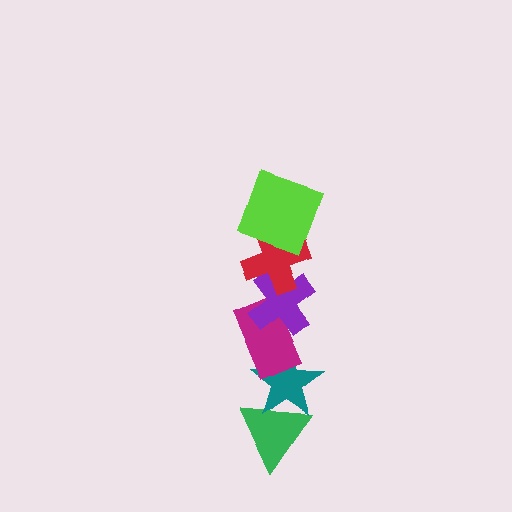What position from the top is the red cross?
The red cross is 2nd from the top.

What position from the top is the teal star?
The teal star is 5th from the top.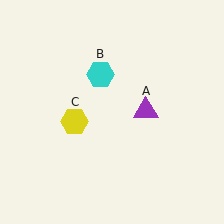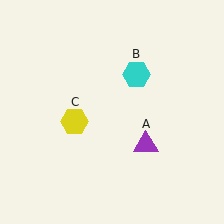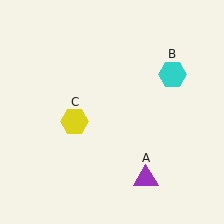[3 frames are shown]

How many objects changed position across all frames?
2 objects changed position: purple triangle (object A), cyan hexagon (object B).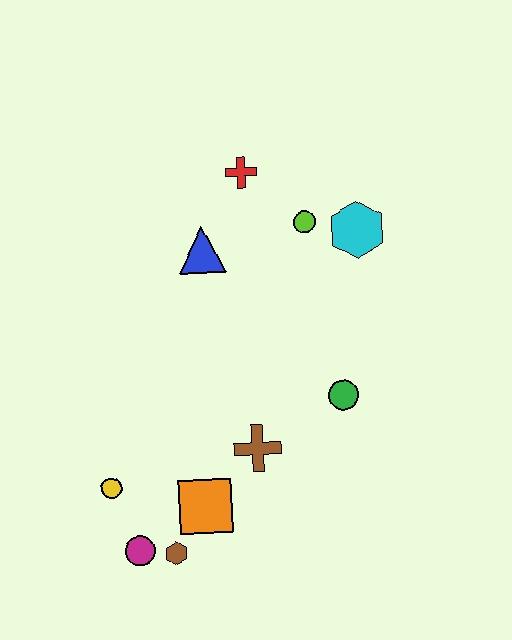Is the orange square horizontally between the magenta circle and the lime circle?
Yes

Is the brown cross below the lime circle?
Yes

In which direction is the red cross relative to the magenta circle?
The red cross is above the magenta circle.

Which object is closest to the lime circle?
The cyan hexagon is closest to the lime circle.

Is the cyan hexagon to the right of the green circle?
Yes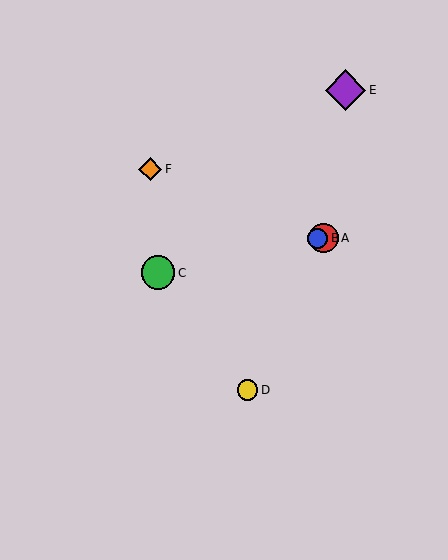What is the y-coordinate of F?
Object F is at y≈169.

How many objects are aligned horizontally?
2 objects (A, B) are aligned horizontally.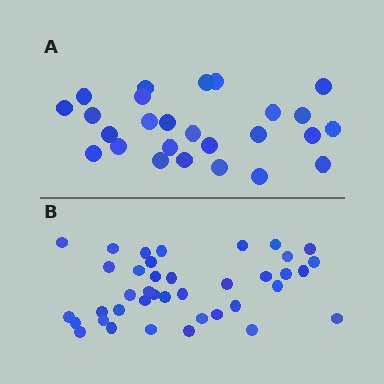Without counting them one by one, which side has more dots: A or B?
Region B (the bottom region) has more dots.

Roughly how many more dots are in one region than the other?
Region B has approximately 15 more dots than region A.